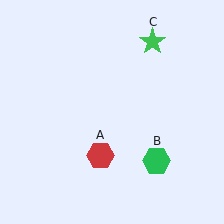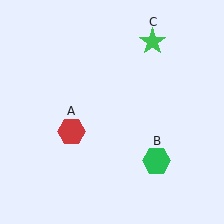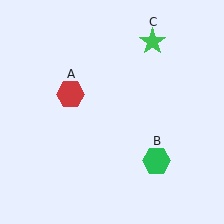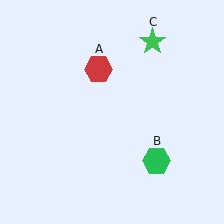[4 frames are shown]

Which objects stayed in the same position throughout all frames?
Green hexagon (object B) and green star (object C) remained stationary.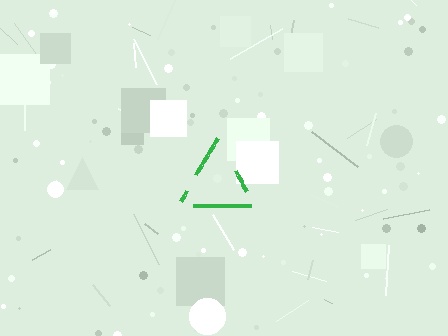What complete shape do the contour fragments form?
The contour fragments form a triangle.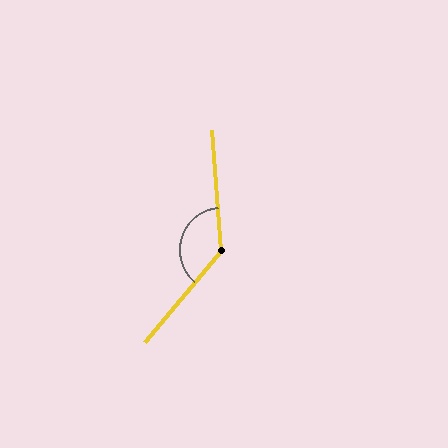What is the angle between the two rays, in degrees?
Approximately 136 degrees.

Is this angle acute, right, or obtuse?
It is obtuse.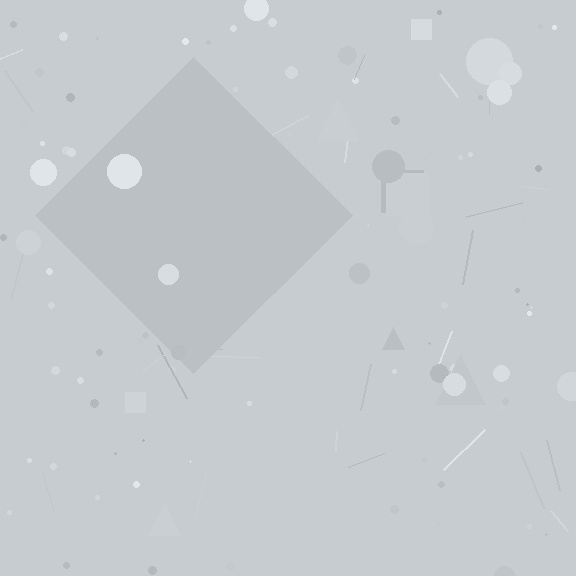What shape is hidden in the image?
A diamond is hidden in the image.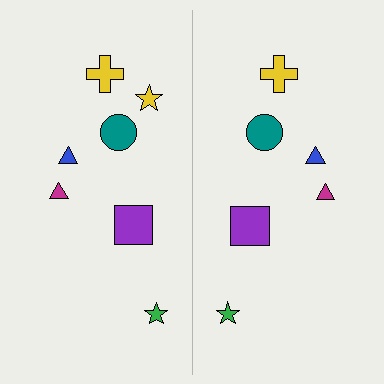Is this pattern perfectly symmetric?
No, the pattern is not perfectly symmetric. A yellow star is missing from the right side.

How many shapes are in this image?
There are 13 shapes in this image.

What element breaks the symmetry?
A yellow star is missing from the right side.